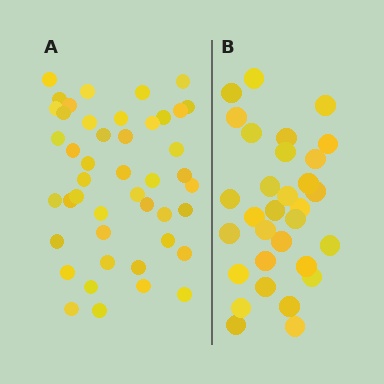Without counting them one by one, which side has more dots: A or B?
Region A (the left region) has more dots.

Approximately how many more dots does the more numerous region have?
Region A has approximately 15 more dots than region B.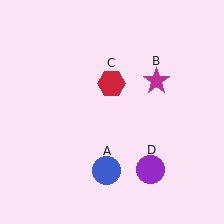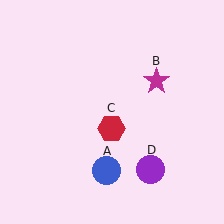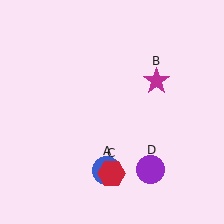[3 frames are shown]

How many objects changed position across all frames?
1 object changed position: red hexagon (object C).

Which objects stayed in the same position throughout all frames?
Blue circle (object A) and magenta star (object B) and purple circle (object D) remained stationary.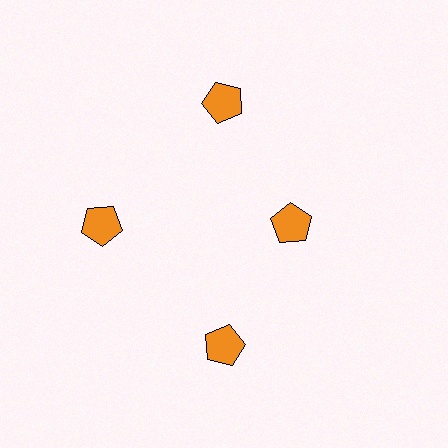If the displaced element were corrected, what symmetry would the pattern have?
It would have 4-fold rotational symmetry — the pattern would map onto itself every 90 degrees.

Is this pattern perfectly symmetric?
No. The 4 orange pentagons are arranged in a ring, but one element near the 3 o'clock position is pulled inward toward the center, breaking the 4-fold rotational symmetry.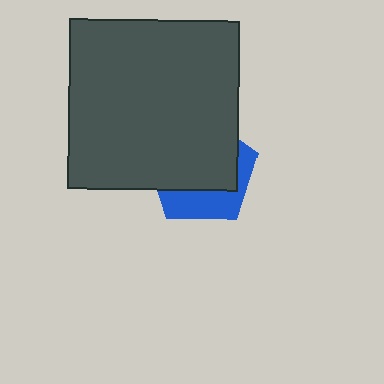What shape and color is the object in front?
The object in front is a dark gray square.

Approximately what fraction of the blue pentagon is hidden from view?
Roughly 65% of the blue pentagon is hidden behind the dark gray square.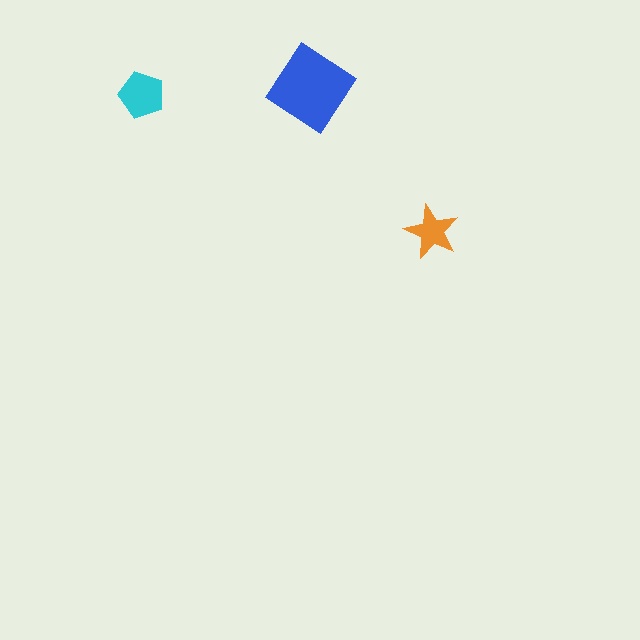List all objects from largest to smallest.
The blue diamond, the cyan pentagon, the orange star.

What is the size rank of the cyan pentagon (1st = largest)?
2nd.